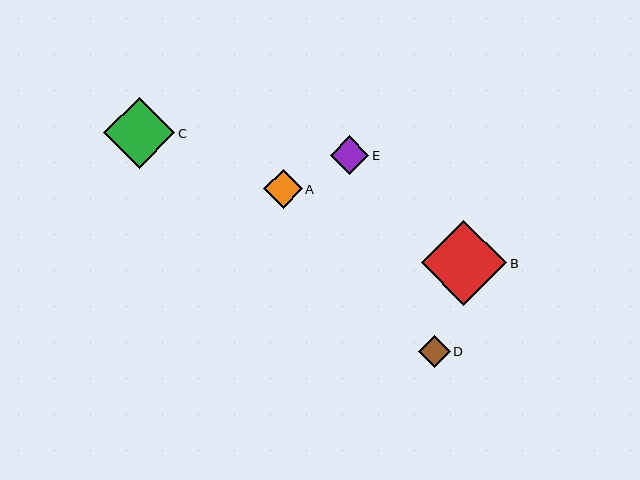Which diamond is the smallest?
Diamond D is the smallest with a size of approximately 32 pixels.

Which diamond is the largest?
Diamond B is the largest with a size of approximately 85 pixels.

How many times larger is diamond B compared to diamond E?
Diamond B is approximately 2.2 times the size of diamond E.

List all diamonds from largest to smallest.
From largest to smallest: B, C, E, A, D.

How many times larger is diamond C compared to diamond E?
Diamond C is approximately 1.8 times the size of diamond E.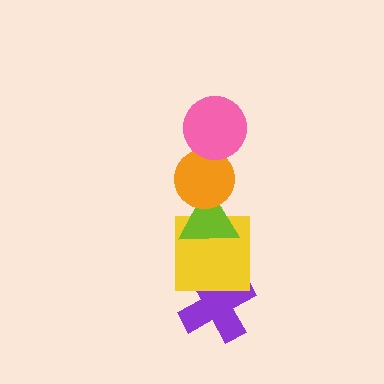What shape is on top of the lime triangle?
The orange circle is on top of the lime triangle.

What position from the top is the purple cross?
The purple cross is 5th from the top.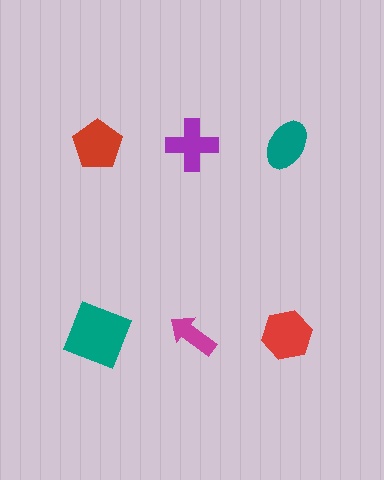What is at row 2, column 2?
A magenta arrow.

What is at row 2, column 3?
A red hexagon.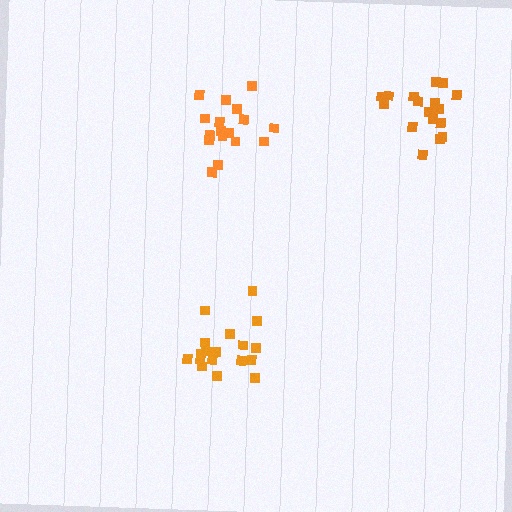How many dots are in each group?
Group 1: 18 dots, Group 2: 17 dots, Group 3: 17 dots (52 total).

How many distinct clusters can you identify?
There are 3 distinct clusters.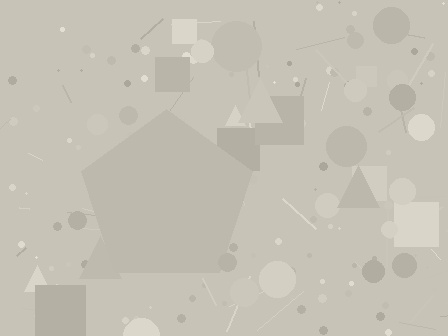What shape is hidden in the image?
A pentagon is hidden in the image.